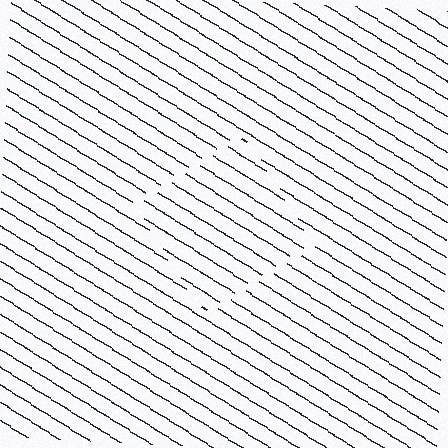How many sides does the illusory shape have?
4 sides — the line-ends trace a square.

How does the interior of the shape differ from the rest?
The interior of the shape contains the same grating, shifted by half a period — the contour is defined by the phase discontinuity where line-ends from the inner and outer gratings abut.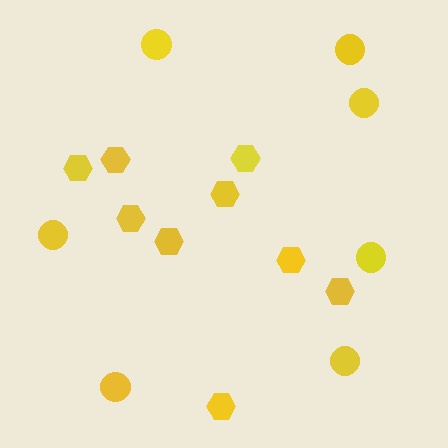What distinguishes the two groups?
There are 2 groups: one group of circles (7) and one group of hexagons (9).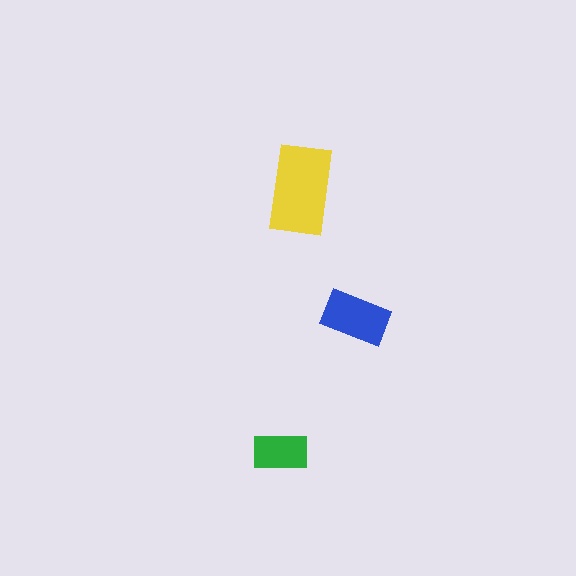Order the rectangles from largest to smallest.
the yellow one, the blue one, the green one.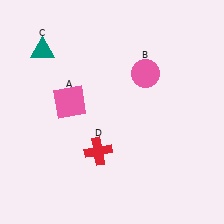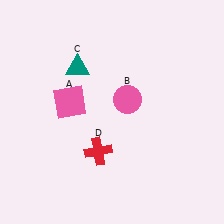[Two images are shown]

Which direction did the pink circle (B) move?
The pink circle (B) moved down.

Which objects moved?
The objects that moved are: the pink circle (B), the teal triangle (C).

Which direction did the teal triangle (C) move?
The teal triangle (C) moved right.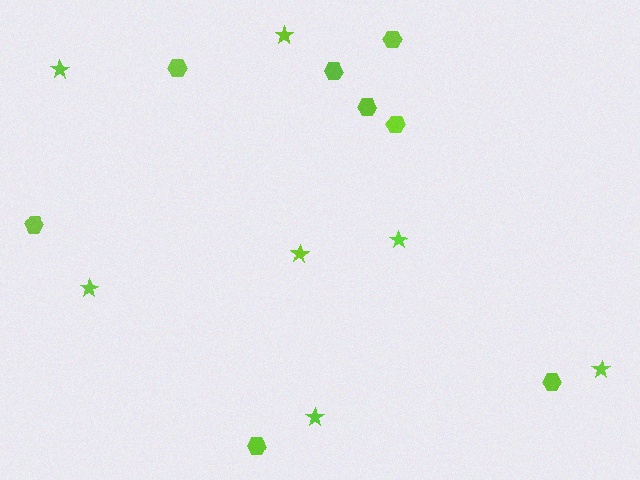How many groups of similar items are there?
There are 2 groups: one group of stars (7) and one group of hexagons (8).